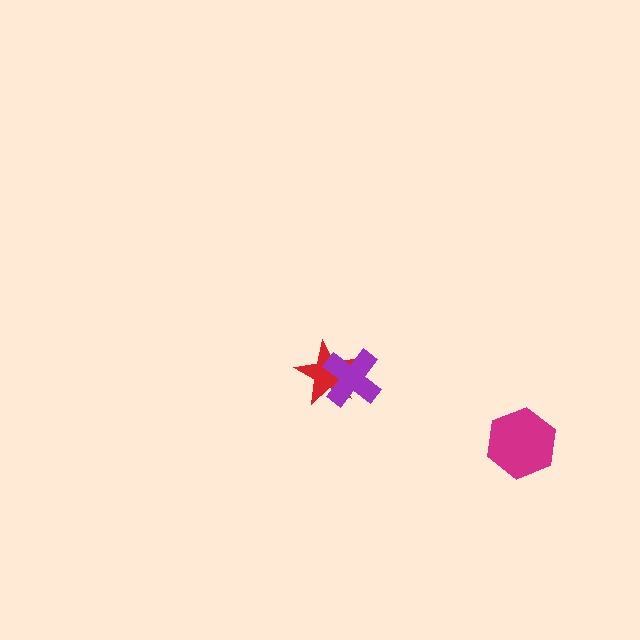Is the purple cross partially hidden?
No, no other shape covers it.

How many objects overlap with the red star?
1 object overlaps with the red star.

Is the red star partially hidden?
Yes, it is partially covered by another shape.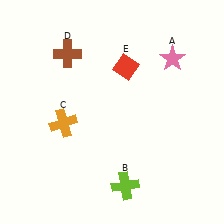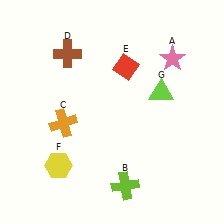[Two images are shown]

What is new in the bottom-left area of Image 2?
A yellow hexagon (F) was added in the bottom-left area of Image 2.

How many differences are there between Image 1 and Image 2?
There are 2 differences between the two images.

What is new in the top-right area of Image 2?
A lime triangle (G) was added in the top-right area of Image 2.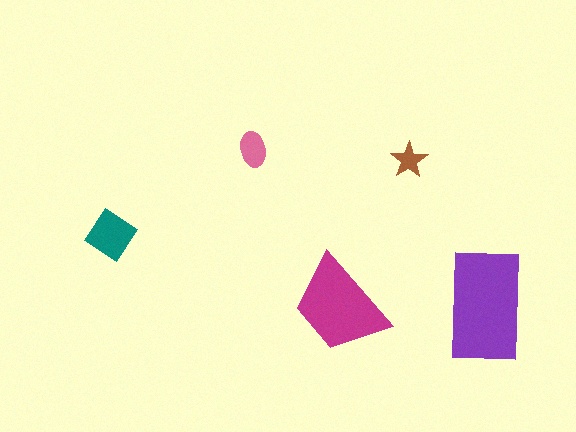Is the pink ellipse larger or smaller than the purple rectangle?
Smaller.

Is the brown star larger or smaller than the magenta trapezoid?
Smaller.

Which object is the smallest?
The brown star.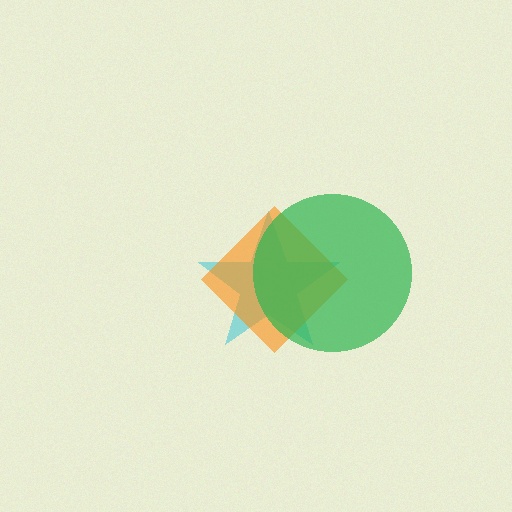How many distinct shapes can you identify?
There are 3 distinct shapes: a cyan star, an orange diamond, a green circle.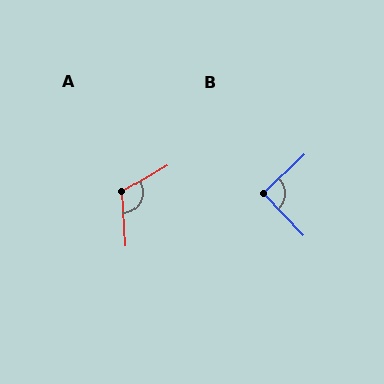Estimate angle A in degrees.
Approximately 117 degrees.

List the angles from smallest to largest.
B (90°), A (117°).